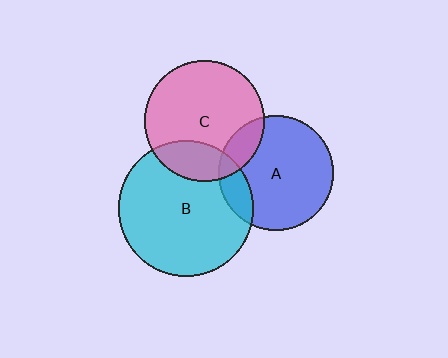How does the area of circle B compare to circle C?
Approximately 1.3 times.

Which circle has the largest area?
Circle B (cyan).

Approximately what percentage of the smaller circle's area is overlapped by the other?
Approximately 15%.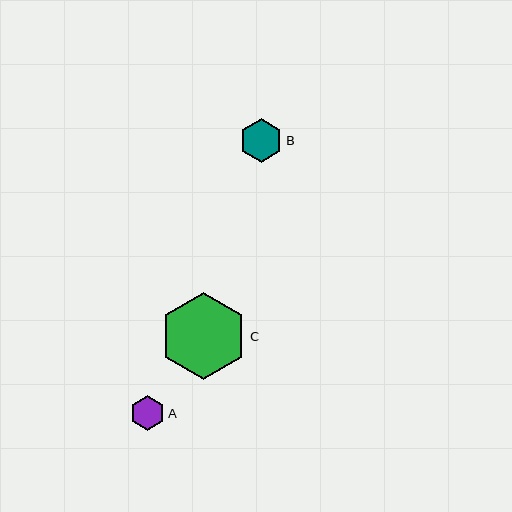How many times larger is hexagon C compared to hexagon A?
Hexagon C is approximately 2.5 times the size of hexagon A.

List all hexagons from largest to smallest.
From largest to smallest: C, B, A.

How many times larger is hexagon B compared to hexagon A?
Hexagon B is approximately 1.3 times the size of hexagon A.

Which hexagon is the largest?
Hexagon C is the largest with a size of approximately 87 pixels.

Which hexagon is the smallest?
Hexagon A is the smallest with a size of approximately 35 pixels.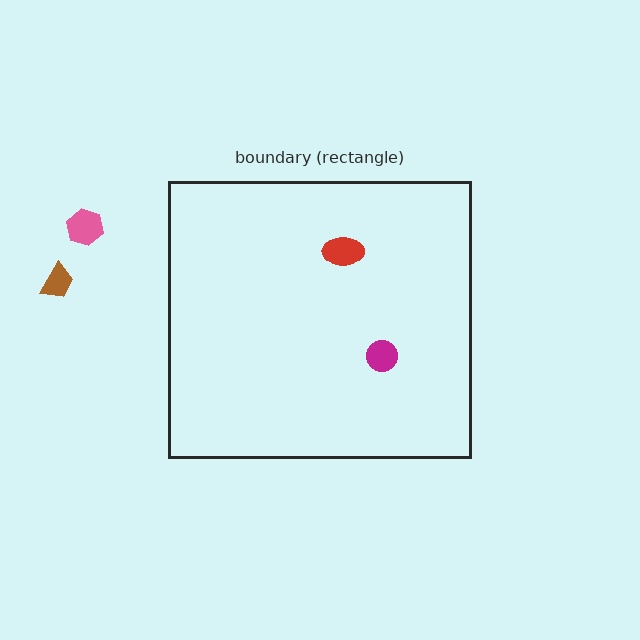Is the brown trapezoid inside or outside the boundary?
Outside.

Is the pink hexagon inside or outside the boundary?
Outside.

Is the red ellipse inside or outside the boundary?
Inside.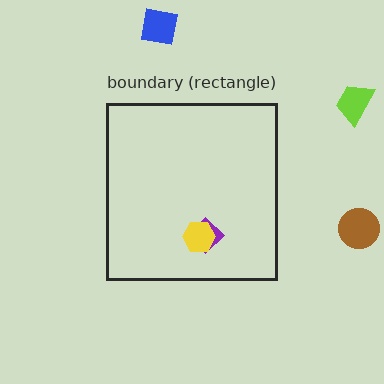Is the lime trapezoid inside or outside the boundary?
Outside.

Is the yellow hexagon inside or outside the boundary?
Inside.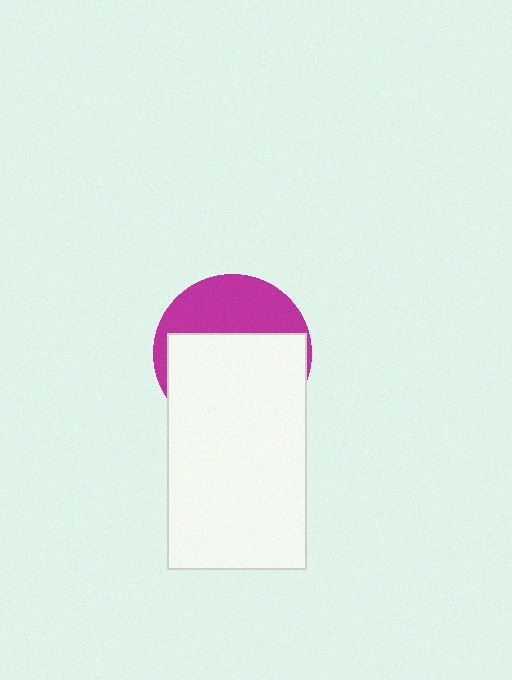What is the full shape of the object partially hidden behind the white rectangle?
The partially hidden object is a magenta circle.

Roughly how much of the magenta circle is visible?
A small part of it is visible (roughly 39%).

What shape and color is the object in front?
The object in front is a white rectangle.